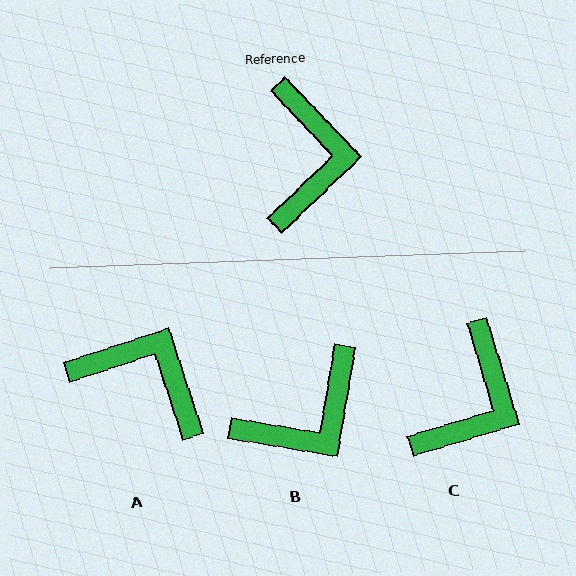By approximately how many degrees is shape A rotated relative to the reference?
Approximately 65 degrees counter-clockwise.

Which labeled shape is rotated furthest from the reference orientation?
A, about 65 degrees away.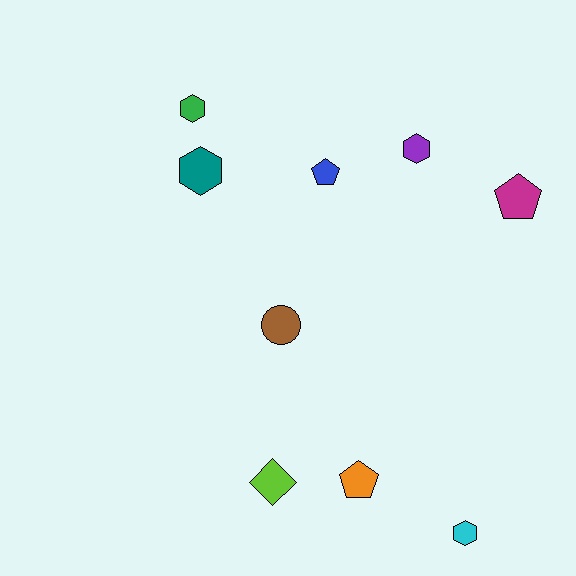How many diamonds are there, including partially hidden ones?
There is 1 diamond.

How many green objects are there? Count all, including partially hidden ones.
There is 1 green object.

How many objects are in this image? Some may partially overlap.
There are 9 objects.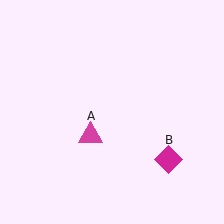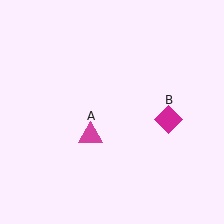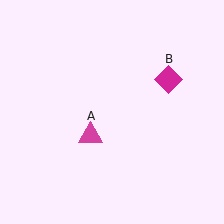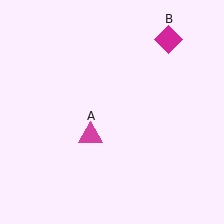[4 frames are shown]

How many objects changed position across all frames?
1 object changed position: magenta diamond (object B).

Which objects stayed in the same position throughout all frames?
Magenta triangle (object A) remained stationary.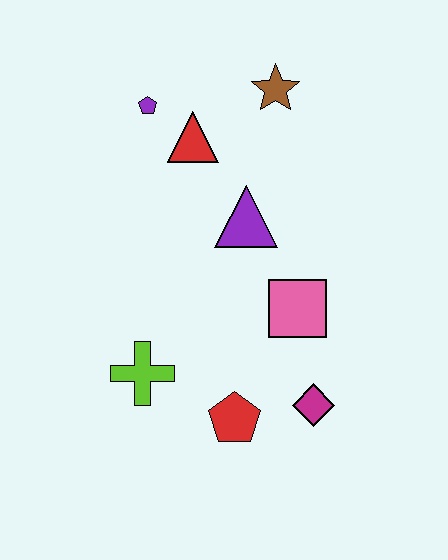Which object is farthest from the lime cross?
The brown star is farthest from the lime cross.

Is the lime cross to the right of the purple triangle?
No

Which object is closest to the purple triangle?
The red triangle is closest to the purple triangle.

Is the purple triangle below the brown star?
Yes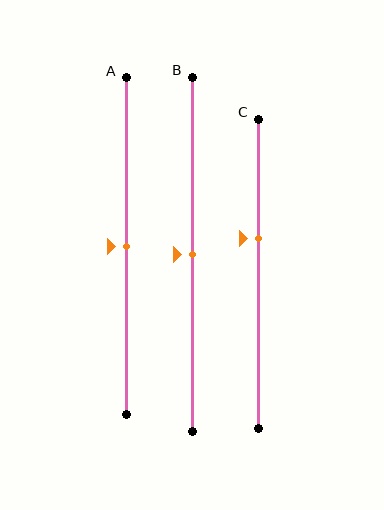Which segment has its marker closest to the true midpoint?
Segment A has its marker closest to the true midpoint.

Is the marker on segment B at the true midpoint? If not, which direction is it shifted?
Yes, the marker on segment B is at the true midpoint.